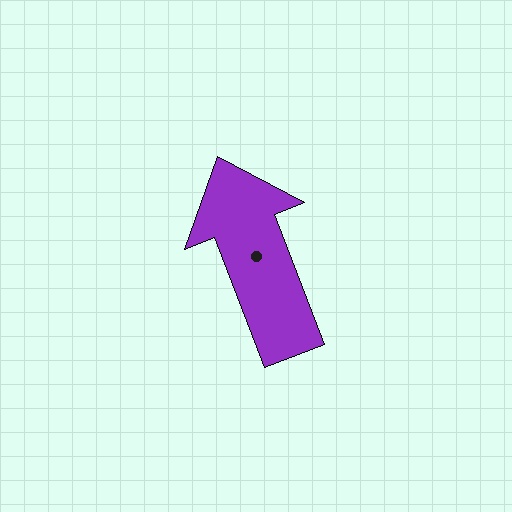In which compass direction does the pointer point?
North.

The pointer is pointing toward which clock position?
Roughly 11 o'clock.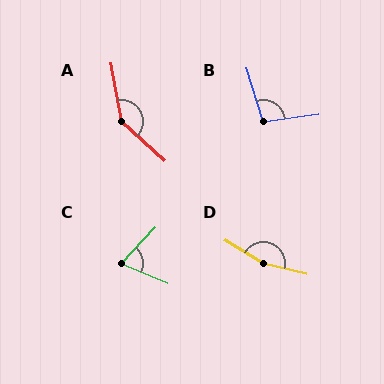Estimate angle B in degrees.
Approximately 99 degrees.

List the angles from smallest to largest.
C (69°), B (99°), A (142°), D (162°).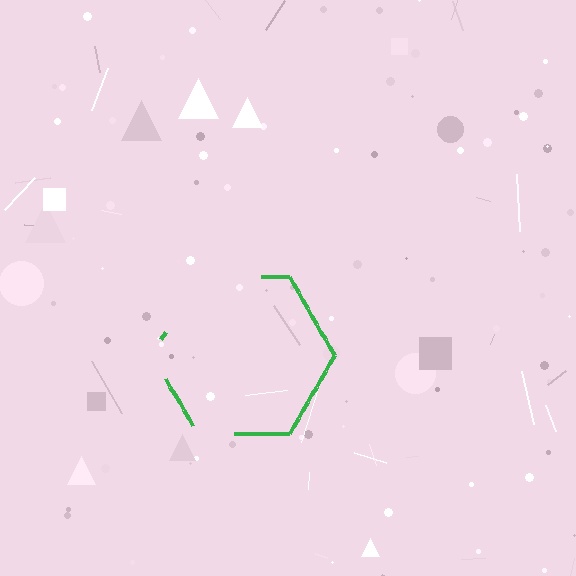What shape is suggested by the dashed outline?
The dashed outline suggests a hexagon.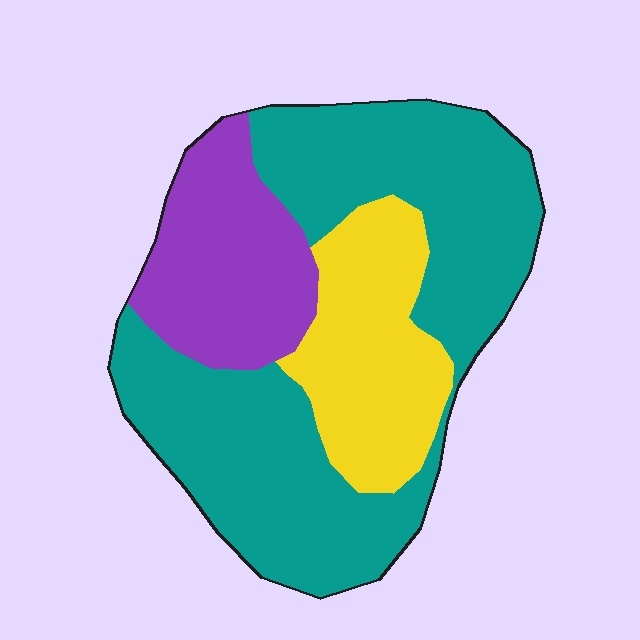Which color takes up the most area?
Teal, at roughly 60%.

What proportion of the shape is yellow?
Yellow covers 22% of the shape.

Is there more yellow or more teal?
Teal.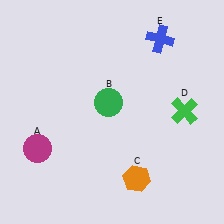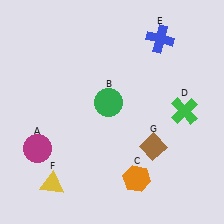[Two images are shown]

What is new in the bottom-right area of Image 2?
A brown diamond (G) was added in the bottom-right area of Image 2.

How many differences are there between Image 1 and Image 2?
There are 2 differences between the two images.